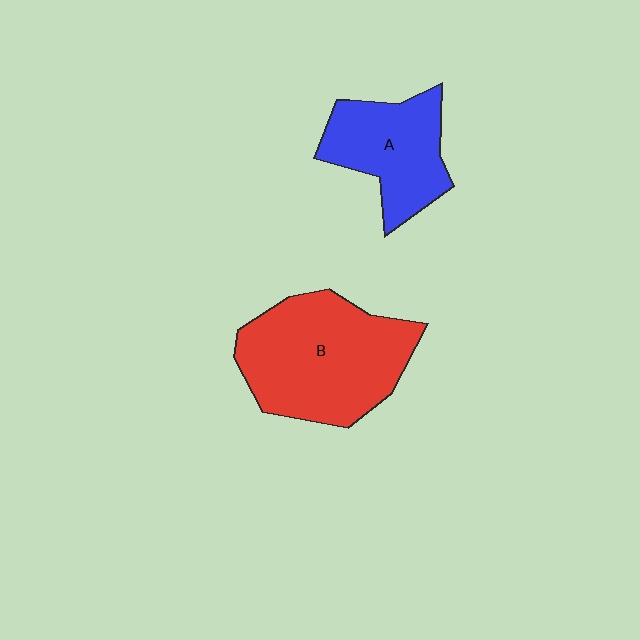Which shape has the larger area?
Shape B (red).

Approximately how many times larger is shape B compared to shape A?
Approximately 1.6 times.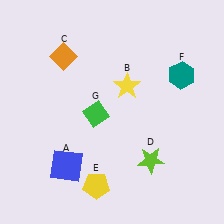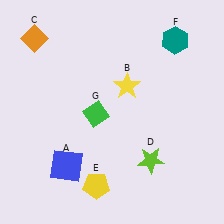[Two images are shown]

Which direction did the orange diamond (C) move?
The orange diamond (C) moved left.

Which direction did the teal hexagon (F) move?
The teal hexagon (F) moved up.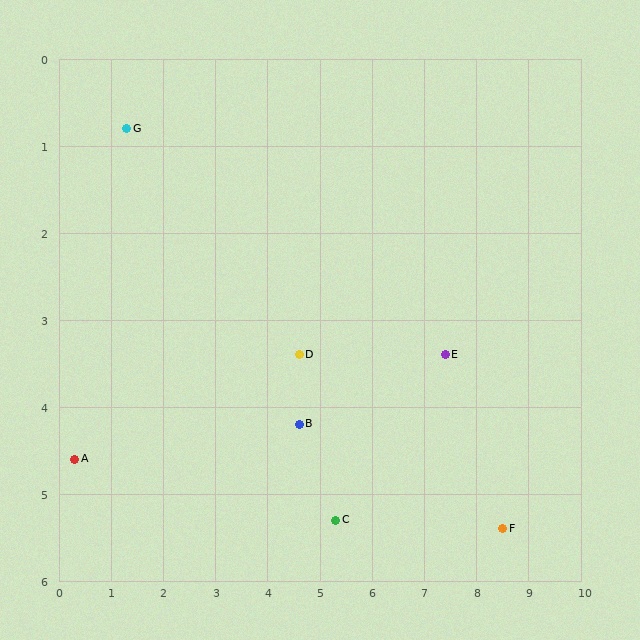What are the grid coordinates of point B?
Point B is at approximately (4.6, 4.2).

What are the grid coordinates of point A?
Point A is at approximately (0.3, 4.6).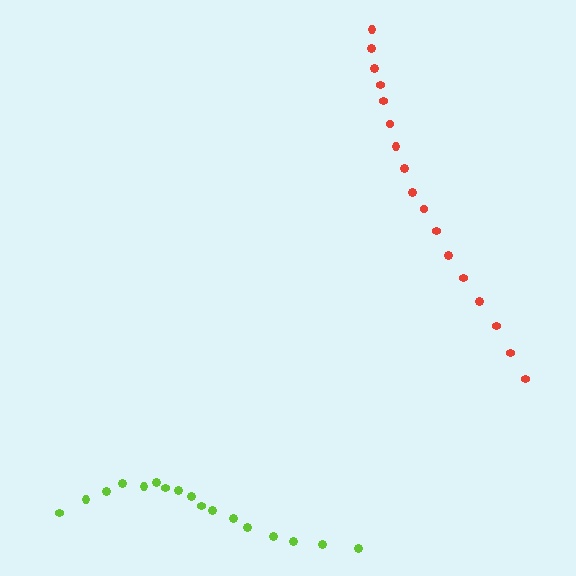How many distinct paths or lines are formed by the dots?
There are 2 distinct paths.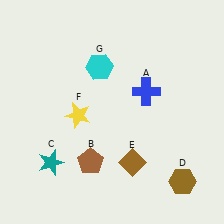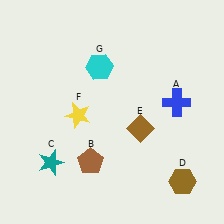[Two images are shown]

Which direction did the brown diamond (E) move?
The brown diamond (E) moved up.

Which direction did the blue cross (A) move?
The blue cross (A) moved right.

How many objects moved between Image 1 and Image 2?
2 objects moved between the two images.